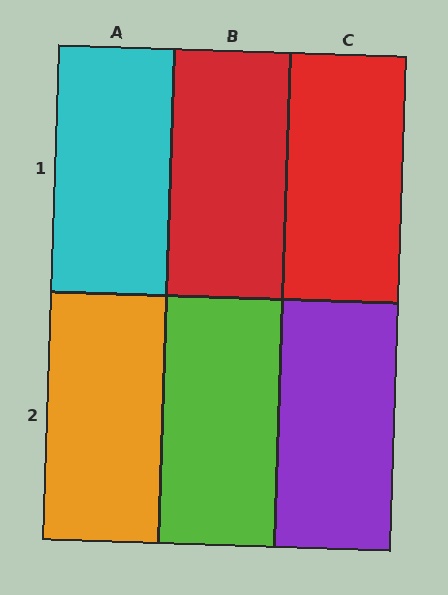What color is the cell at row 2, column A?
Orange.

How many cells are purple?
1 cell is purple.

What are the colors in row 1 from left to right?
Cyan, red, red.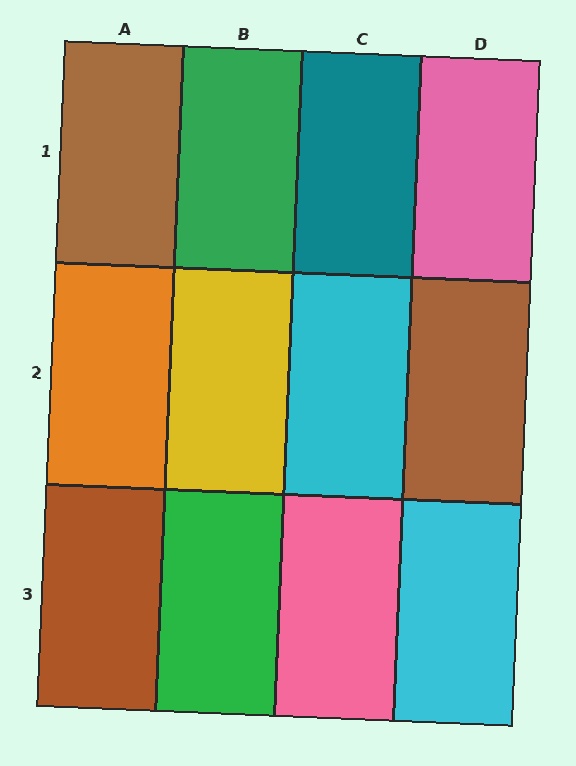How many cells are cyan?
2 cells are cyan.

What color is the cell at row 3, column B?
Green.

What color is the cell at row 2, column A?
Orange.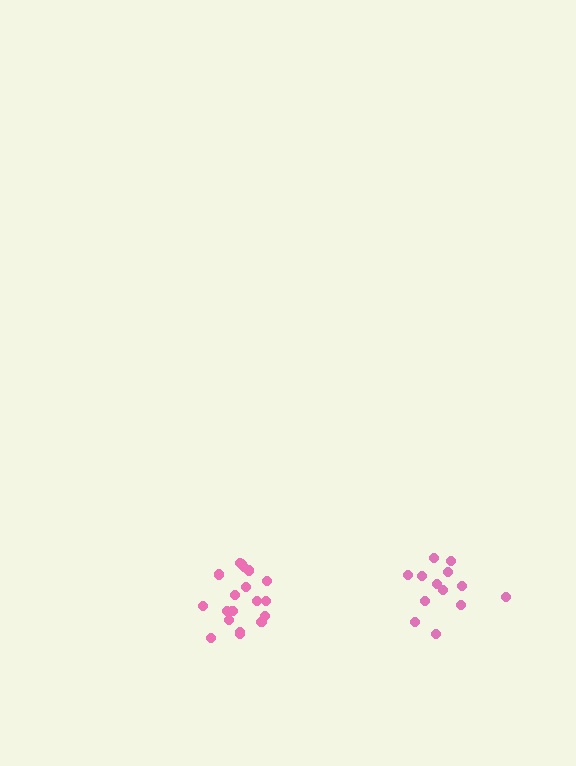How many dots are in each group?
Group 1: 19 dots, Group 2: 13 dots (32 total).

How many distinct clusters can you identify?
There are 2 distinct clusters.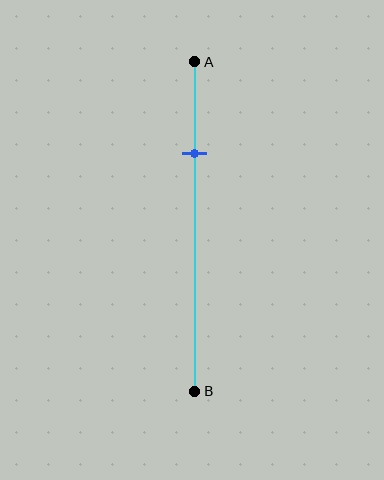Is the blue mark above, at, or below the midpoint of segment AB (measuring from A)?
The blue mark is above the midpoint of segment AB.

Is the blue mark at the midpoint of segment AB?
No, the mark is at about 30% from A, not at the 50% midpoint.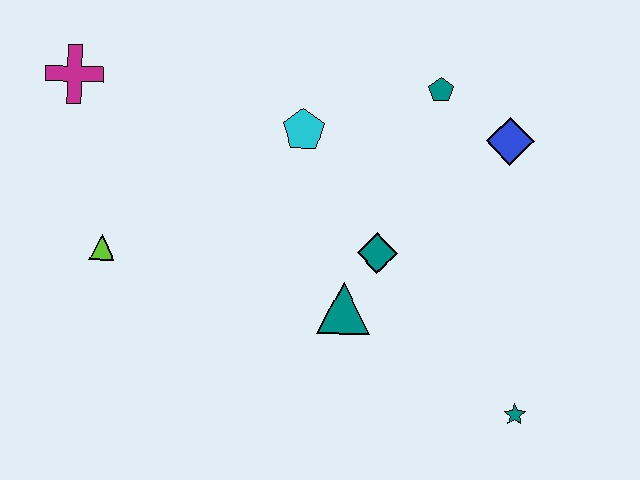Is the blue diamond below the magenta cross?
Yes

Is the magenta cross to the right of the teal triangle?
No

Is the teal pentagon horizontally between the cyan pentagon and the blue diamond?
Yes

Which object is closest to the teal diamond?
The teal triangle is closest to the teal diamond.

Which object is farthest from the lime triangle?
The teal star is farthest from the lime triangle.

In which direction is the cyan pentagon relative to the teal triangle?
The cyan pentagon is above the teal triangle.